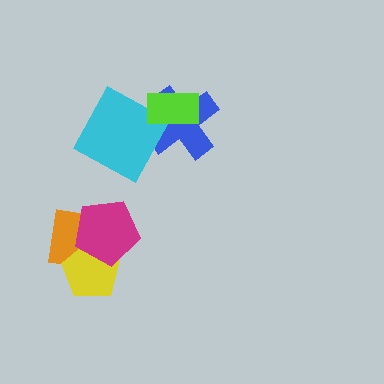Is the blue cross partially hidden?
Yes, it is partially covered by another shape.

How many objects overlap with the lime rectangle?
1 object overlaps with the lime rectangle.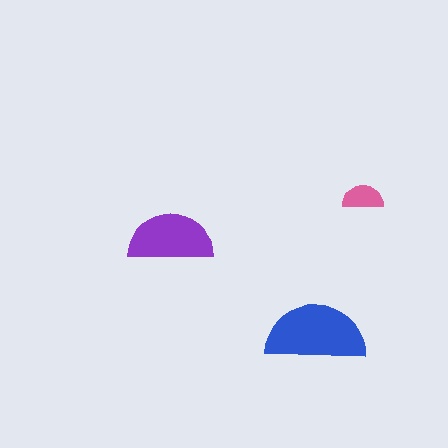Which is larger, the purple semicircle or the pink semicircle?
The purple one.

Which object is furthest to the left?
The purple semicircle is leftmost.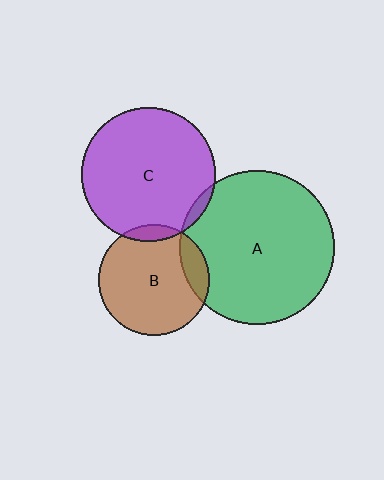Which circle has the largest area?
Circle A (green).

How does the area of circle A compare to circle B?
Approximately 2.0 times.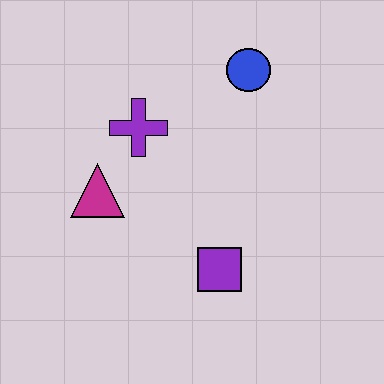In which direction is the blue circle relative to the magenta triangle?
The blue circle is to the right of the magenta triangle.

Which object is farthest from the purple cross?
The purple square is farthest from the purple cross.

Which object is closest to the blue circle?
The purple cross is closest to the blue circle.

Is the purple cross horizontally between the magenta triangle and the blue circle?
Yes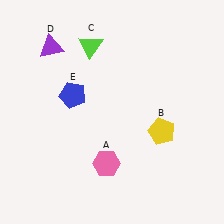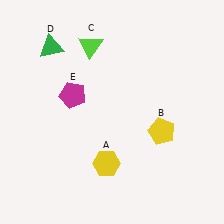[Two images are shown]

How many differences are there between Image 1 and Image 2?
There are 3 differences between the two images.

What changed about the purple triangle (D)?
In Image 1, D is purple. In Image 2, it changed to green.